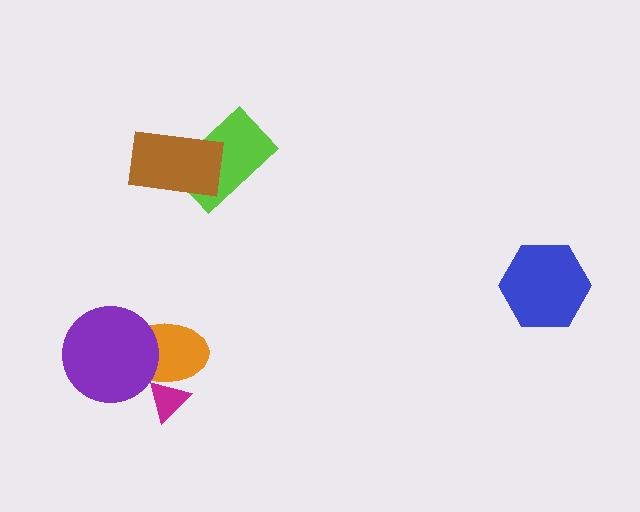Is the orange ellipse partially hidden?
Yes, it is partially covered by another shape.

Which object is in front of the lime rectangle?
The brown rectangle is in front of the lime rectangle.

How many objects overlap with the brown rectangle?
1 object overlaps with the brown rectangle.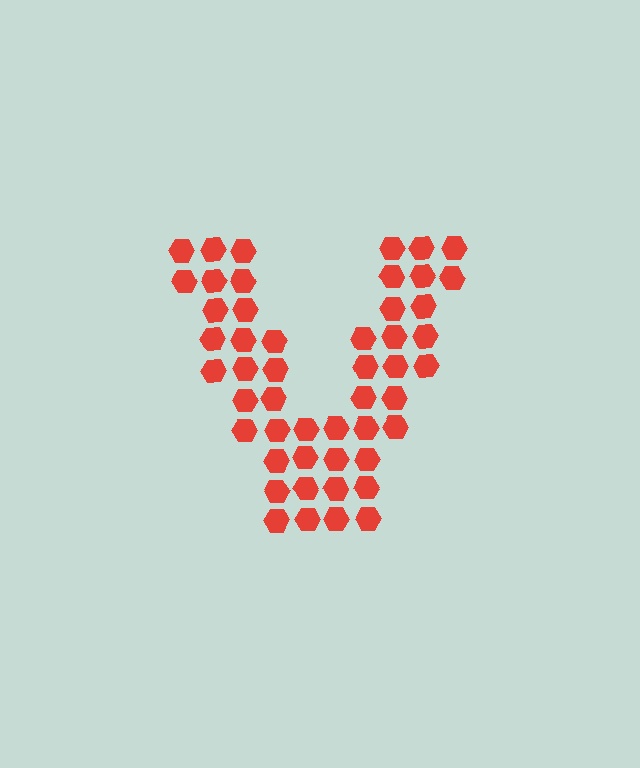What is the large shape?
The large shape is the letter V.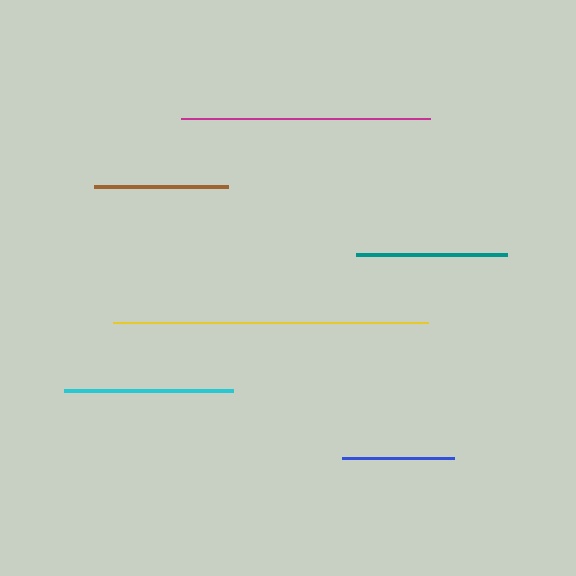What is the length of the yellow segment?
The yellow segment is approximately 315 pixels long.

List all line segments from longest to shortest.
From longest to shortest: yellow, magenta, cyan, teal, brown, blue.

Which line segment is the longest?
The yellow line is the longest at approximately 315 pixels.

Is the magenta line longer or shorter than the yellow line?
The yellow line is longer than the magenta line.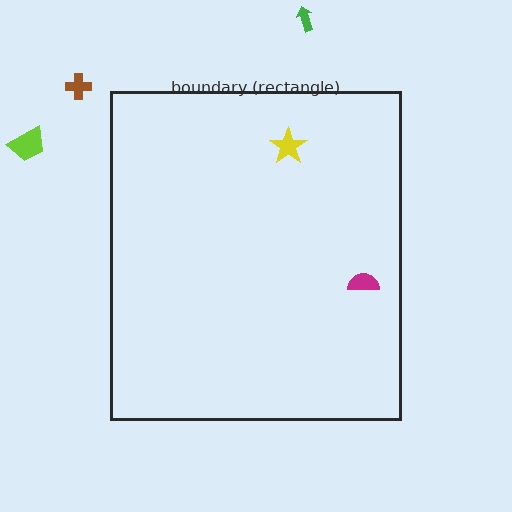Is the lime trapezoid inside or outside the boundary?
Outside.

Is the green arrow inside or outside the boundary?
Outside.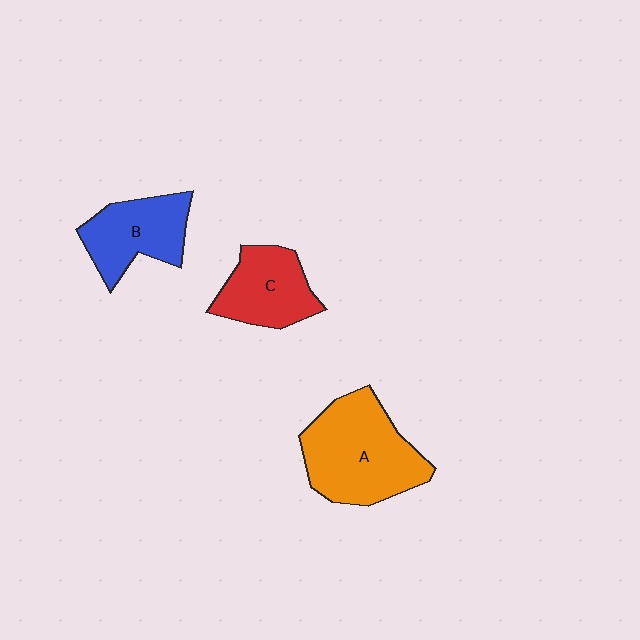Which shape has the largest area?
Shape A (orange).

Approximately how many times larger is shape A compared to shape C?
Approximately 1.6 times.